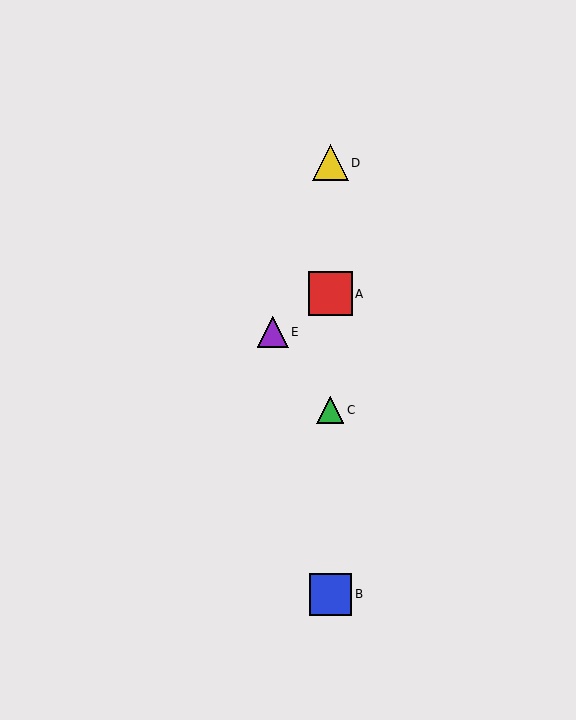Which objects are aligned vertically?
Objects A, B, C, D are aligned vertically.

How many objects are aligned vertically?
4 objects (A, B, C, D) are aligned vertically.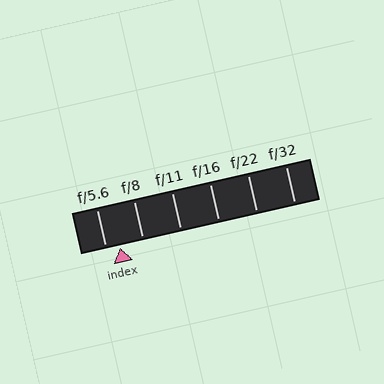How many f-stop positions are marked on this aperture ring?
There are 6 f-stop positions marked.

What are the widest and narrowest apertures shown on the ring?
The widest aperture shown is f/5.6 and the narrowest is f/32.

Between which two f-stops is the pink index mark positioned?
The index mark is between f/5.6 and f/8.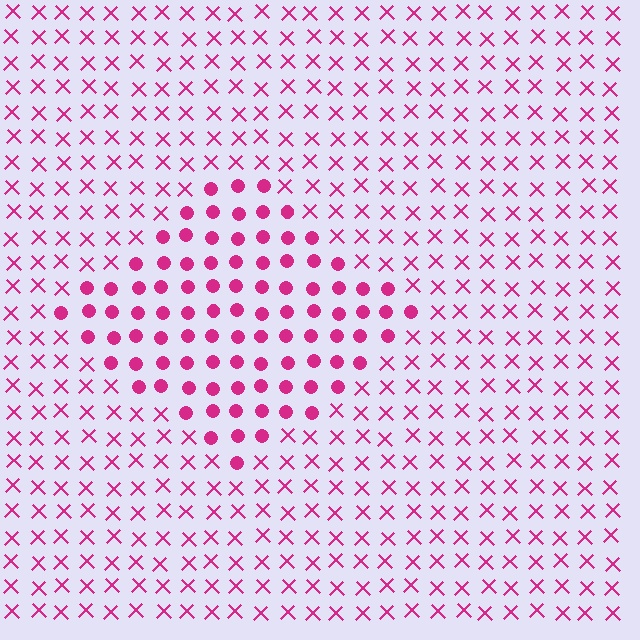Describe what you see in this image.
The image is filled with small magenta elements arranged in a uniform grid. A diamond-shaped region contains circles, while the surrounding area contains X marks. The boundary is defined purely by the change in element shape.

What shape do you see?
I see a diamond.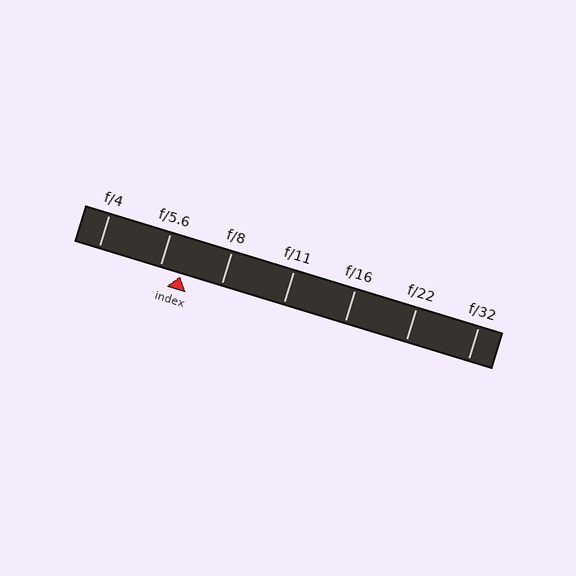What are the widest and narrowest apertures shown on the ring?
The widest aperture shown is f/4 and the narrowest is f/32.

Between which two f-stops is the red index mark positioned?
The index mark is between f/5.6 and f/8.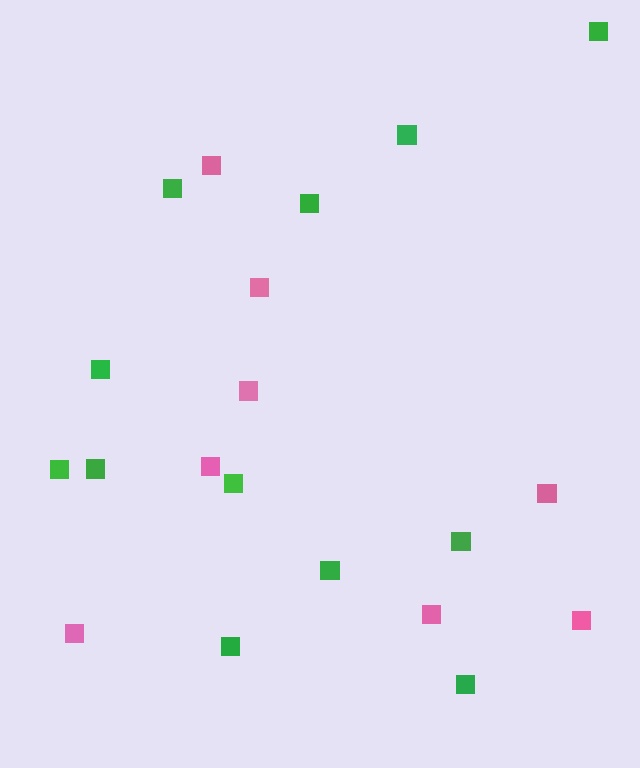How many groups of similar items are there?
There are 2 groups: one group of green squares (12) and one group of pink squares (8).